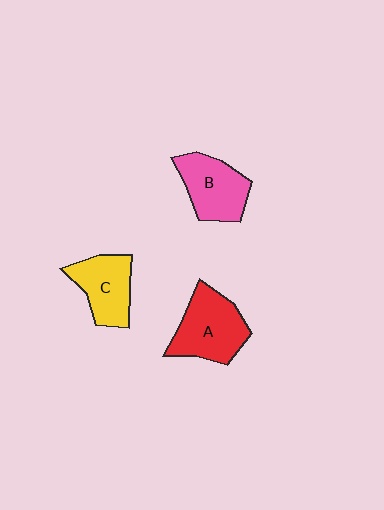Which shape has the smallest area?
Shape C (yellow).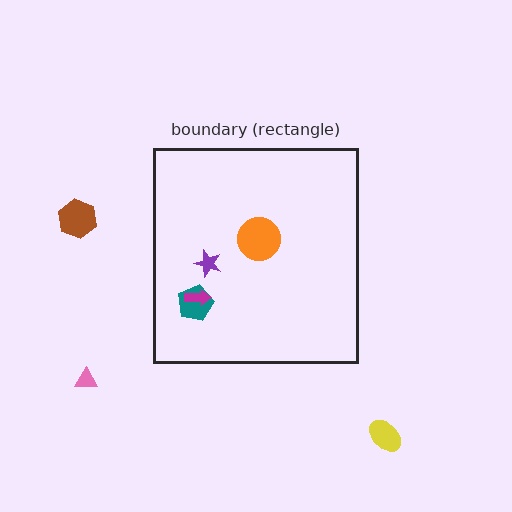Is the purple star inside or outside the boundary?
Inside.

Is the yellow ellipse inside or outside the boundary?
Outside.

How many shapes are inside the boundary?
4 inside, 3 outside.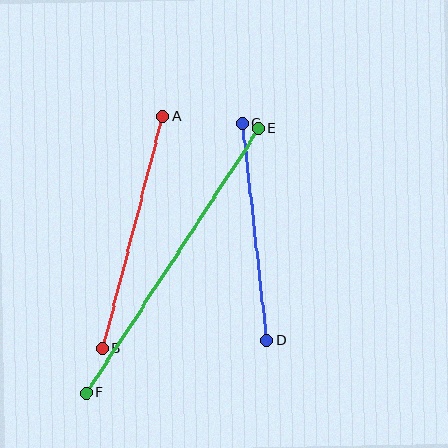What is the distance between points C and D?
The distance is approximately 219 pixels.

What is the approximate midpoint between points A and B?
The midpoint is at approximately (133, 232) pixels.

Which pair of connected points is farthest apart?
Points E and F are farthest apart.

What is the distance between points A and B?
The distance is approximately 240 pixels.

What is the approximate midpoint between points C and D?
The midpoint is at approximately (255, 232) pixels.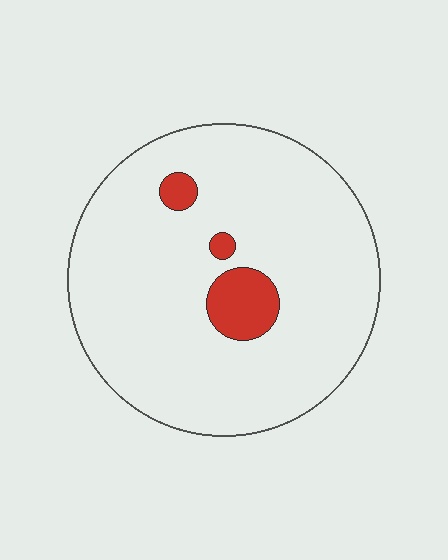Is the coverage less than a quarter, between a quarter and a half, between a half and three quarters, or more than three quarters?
Less than a quarter.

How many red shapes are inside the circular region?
3.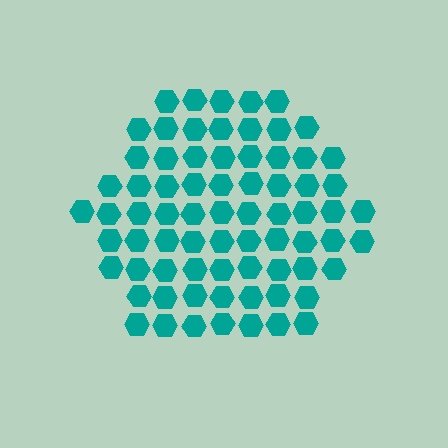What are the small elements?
The small elements are hexagons.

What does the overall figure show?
The overall figure shows a hexagon.